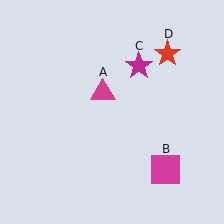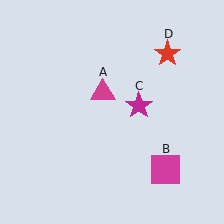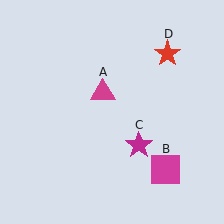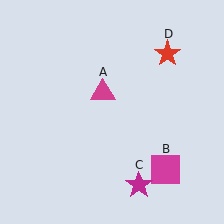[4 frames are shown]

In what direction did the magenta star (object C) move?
The magenta star (object C) moved down.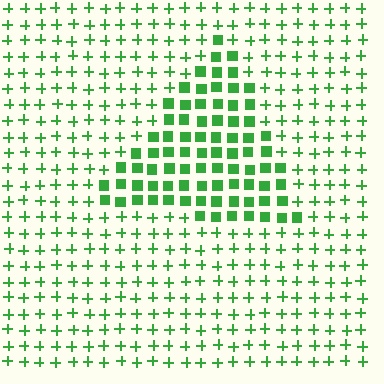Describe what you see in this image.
The image is filled with small green elements arranged in a uniform grid. A triangle-shaped region contains squares, while the surrounding area contains plus signs. The boundary is defined purely by the change in element shape.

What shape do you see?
I see a triangle.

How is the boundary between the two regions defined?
The boundary is defined by a change in element shape: squares inside vs. plus signs outside. All elements share the same color and spacing.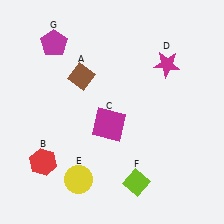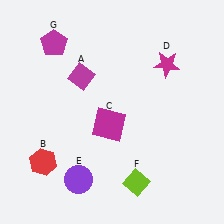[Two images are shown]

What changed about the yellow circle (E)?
In Image 1, E is yellow. In Image 2, it changed to purple.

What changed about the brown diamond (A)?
In Image 1, A is brown. In Image 2, it changed to magenta.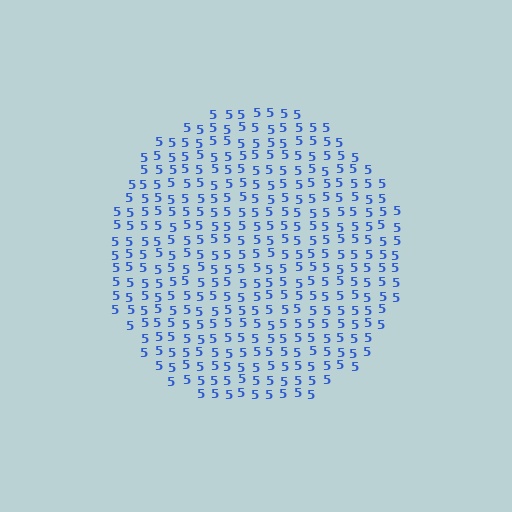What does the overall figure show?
The overall figure shows a circle.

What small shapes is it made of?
It is made of small digit 5's.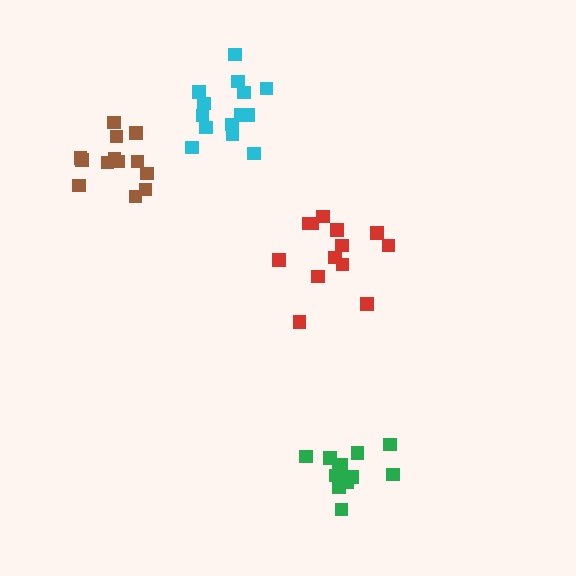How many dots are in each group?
Group 1: 13 dots, Group 2: 14 dots, Group 3: 12 dots, Group 4: 13 dots (52 total).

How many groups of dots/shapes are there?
There are 4 groups.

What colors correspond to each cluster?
The clusters are colored: red, cyan, green, brown.